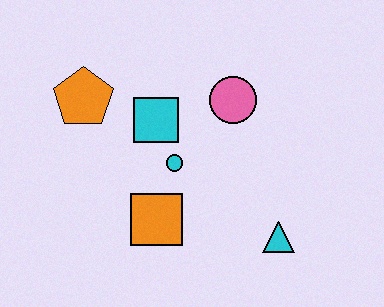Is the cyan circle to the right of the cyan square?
Yes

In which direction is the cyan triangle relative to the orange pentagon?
The cyan triangle is to the right of the orange pentagon.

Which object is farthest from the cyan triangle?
The orange pentagon is farthest from the cyan triangle.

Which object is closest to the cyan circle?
The cyan square is closest to the cyan circle.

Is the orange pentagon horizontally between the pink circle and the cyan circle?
No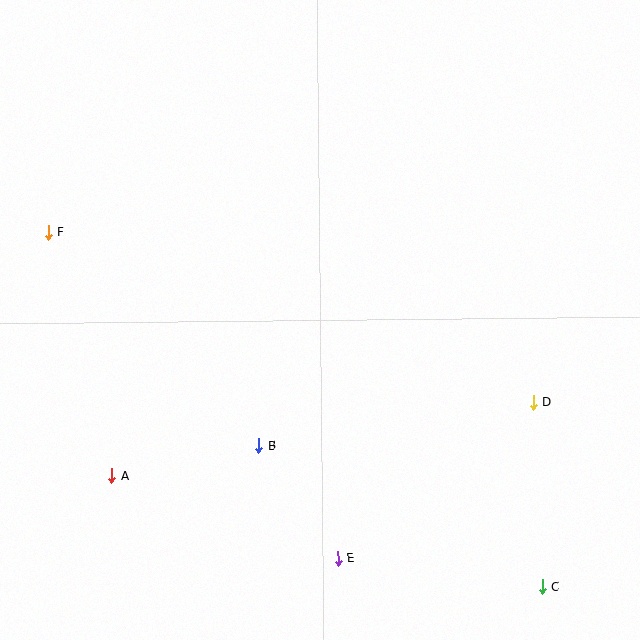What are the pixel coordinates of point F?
Point F is at (48, 232).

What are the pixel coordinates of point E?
Point E is at (338, 558).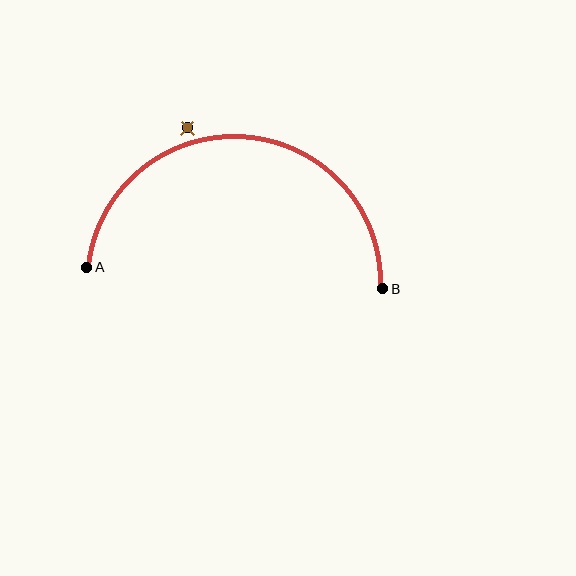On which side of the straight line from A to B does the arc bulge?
The arc bulges above the straight line connecting A and B.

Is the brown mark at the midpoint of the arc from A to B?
No — the brown mark does not lie on the arc at all. It sits slightly outside the curve.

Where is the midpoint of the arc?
The arc midpoint is the point on the curve farthest from the straight line joining A and B. It sits above that line.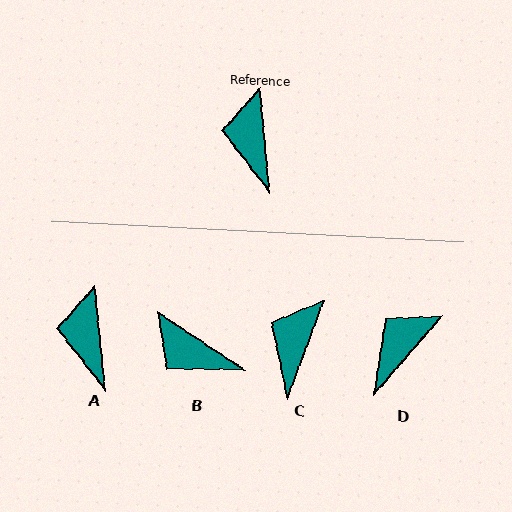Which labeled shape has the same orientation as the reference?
A.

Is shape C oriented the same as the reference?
No, it is off by about 26 degrees.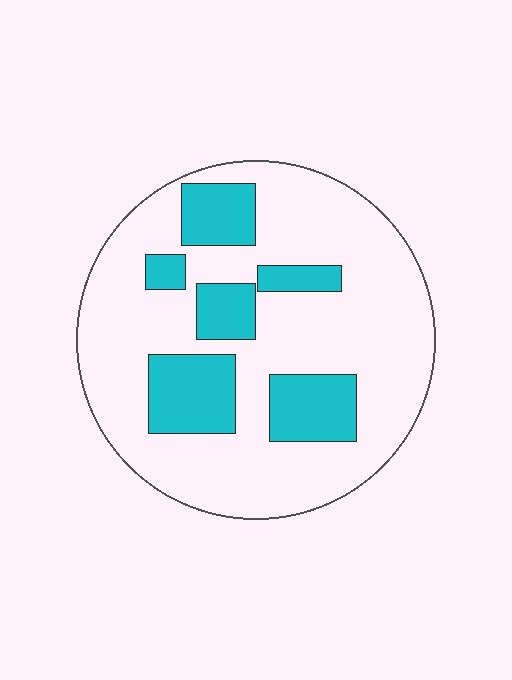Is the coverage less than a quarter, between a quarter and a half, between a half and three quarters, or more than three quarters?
Less than a quarter.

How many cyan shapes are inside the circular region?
6.